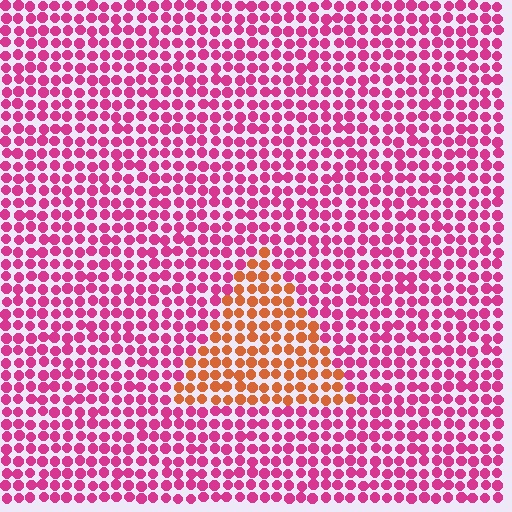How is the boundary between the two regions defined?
The boundary is defined purely by a slight shift in hue (about 51 degrees). Spacing, size, and orientation are identical on both sides.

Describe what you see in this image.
The image is filled with small magenta elements in a uniform arrangement. A triangle-shaped region is visible where the elements are tinted to a slightly different hue, forming a subtle color boundary.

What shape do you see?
I see a triangle.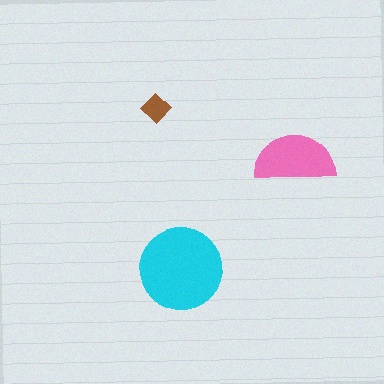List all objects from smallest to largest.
The brown diamond, the pink semicircle, the cyan circle.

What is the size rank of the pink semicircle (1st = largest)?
2nd.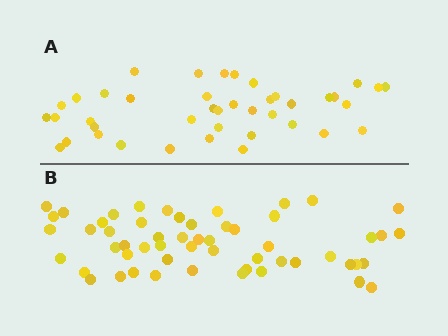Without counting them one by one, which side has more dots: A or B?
Region B (the bottom region) has more dots.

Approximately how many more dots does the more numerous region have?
Region B has approximately 15 more dots than region A.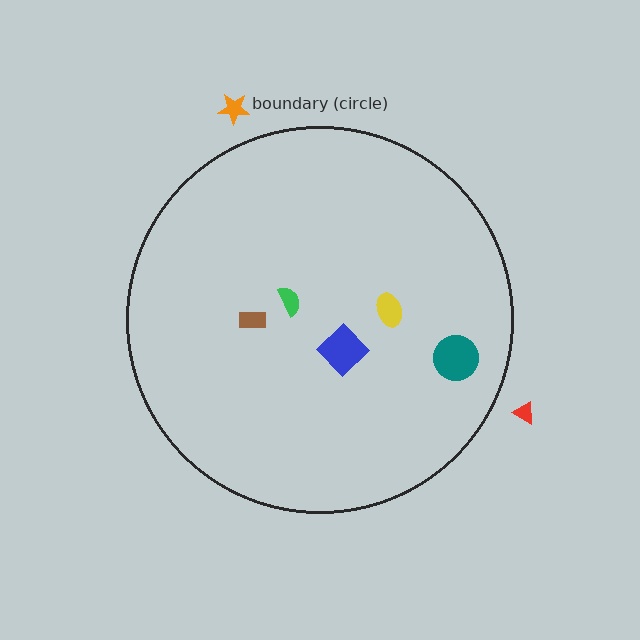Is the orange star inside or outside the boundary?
Outside.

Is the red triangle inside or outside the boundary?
Outside.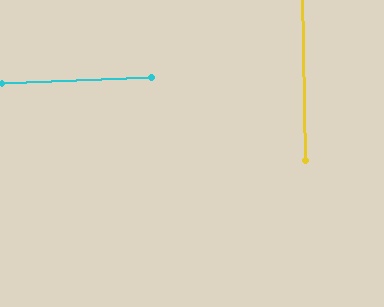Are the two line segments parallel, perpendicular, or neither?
Perpendicular — they meet at approximately 89°.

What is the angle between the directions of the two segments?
Approximately 89 degrees.